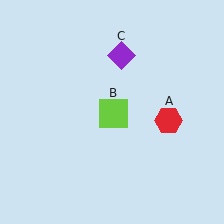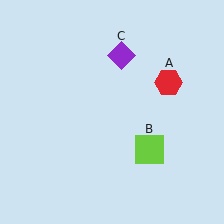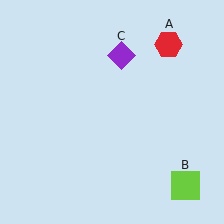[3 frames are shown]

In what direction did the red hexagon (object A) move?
The red hexagon (object A) moved up.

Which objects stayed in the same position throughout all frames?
Purple diamond (object C) remained stationary.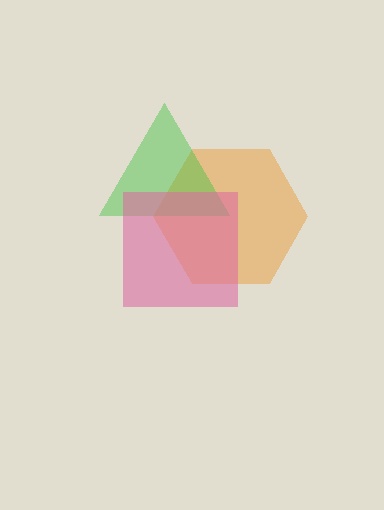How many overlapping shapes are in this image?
There are 3 overlapping shapes in the image.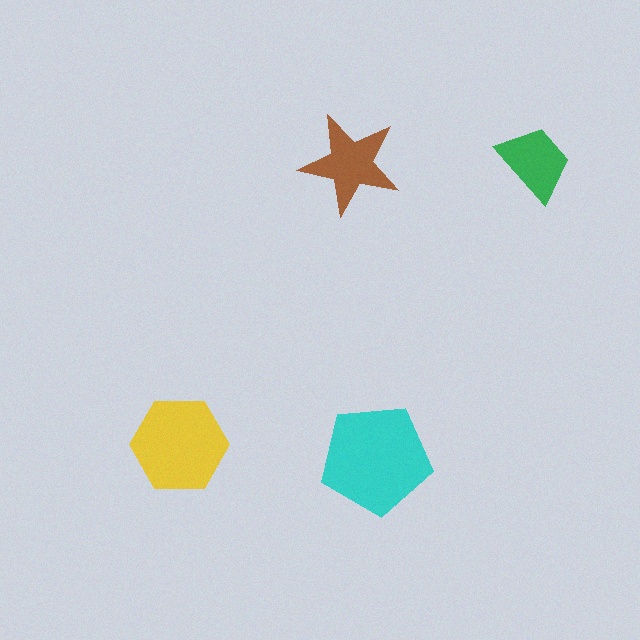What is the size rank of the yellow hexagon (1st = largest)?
2nd.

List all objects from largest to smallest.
The cyan pentagon, the yellow hexagon, the brown star, the green trapezoid.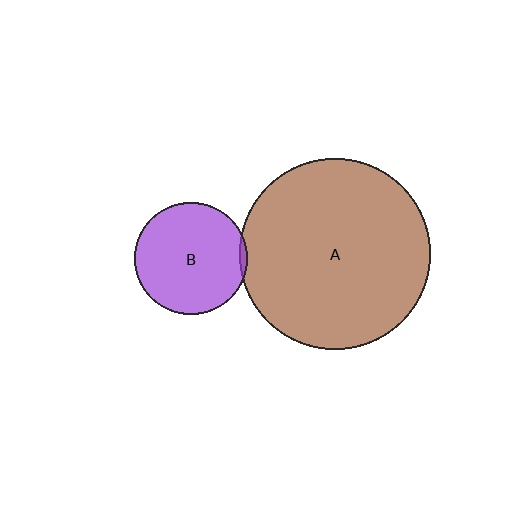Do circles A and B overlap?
Yes.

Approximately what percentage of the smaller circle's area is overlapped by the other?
Approximately 5%.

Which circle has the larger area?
Circle A (brown).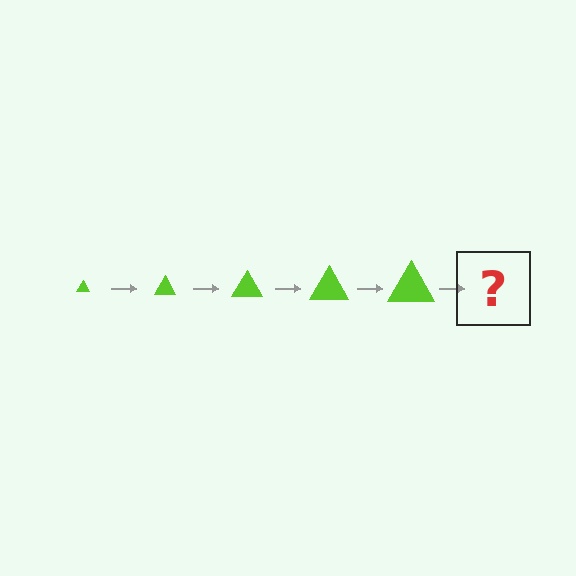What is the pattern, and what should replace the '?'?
The pattern is that the triangle gets progressively larger each step. The '?' should be a lime triangle, larger than the previous one.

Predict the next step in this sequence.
The next step is a lime triangle, larger than the previous one.